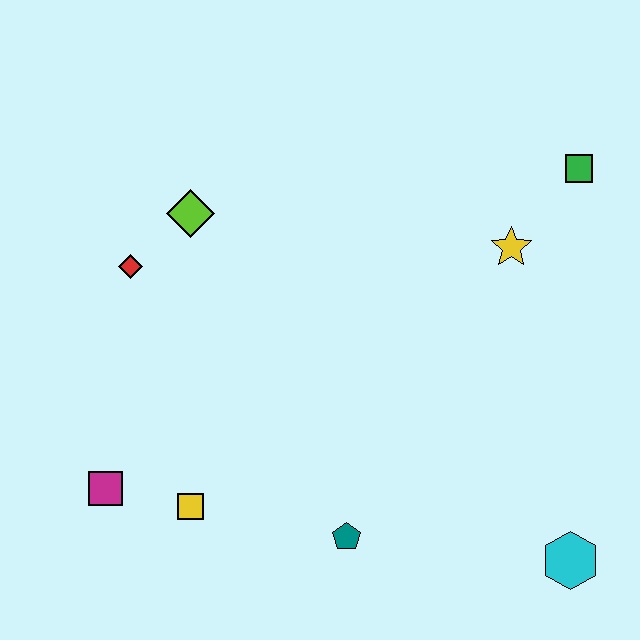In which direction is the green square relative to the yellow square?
The green square is to the right of the yellow square.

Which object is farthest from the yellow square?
The green square is farthest from the yellow square.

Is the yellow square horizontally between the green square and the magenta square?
Yes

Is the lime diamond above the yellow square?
Yes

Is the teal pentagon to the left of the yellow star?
Yes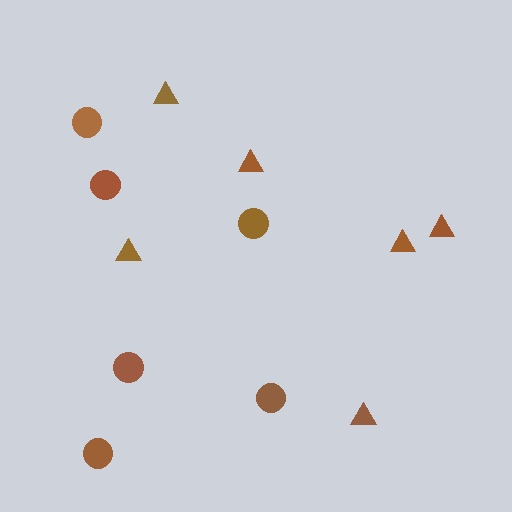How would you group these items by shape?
There are 2 groups: one group of triangles (6) and one group of circles (6).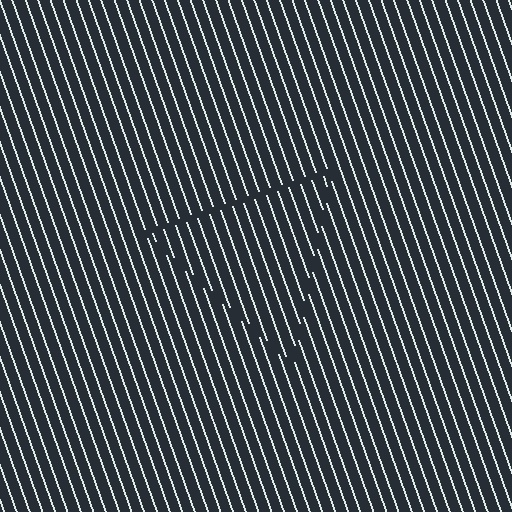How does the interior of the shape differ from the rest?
The interior of the shape contains the same grating, shifted by half a period — the contour is defined by the phase discontinuity where line-ends from the inner and outer gratings abut.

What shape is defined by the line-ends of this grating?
An illusory triangle. The interior of the shape contains the same grating, shifted by half a period — the contour is defined by the phase discontinuity where line-ends from the inner and outer gratings abut.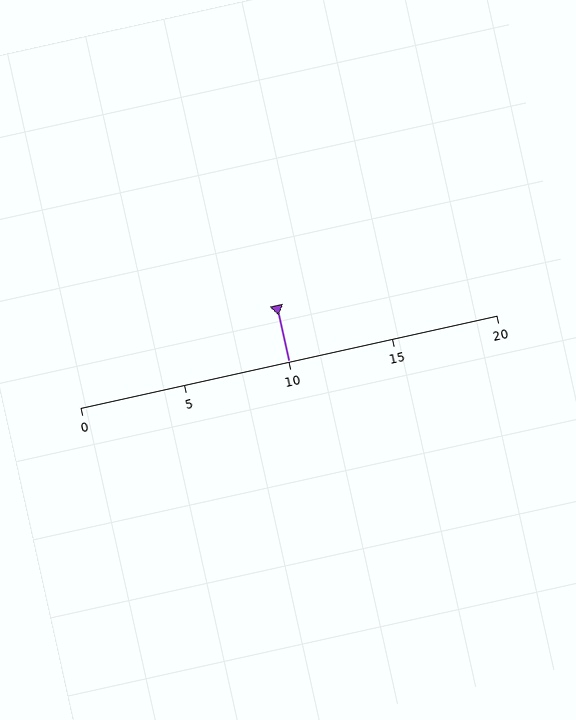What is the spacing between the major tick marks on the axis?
The major ticks are spaced 5 apart.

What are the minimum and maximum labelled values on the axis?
The axis runs from 0 to 20.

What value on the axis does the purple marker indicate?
The marker indicates approximately 10.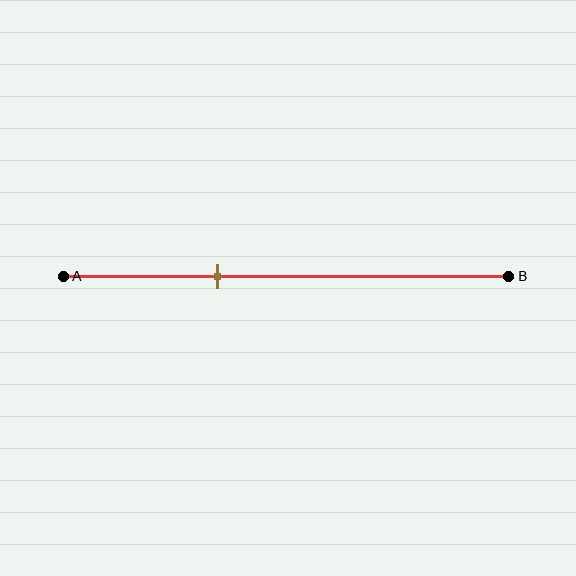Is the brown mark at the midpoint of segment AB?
No, the mark is at about 35% from A, not at the 50% midpoint.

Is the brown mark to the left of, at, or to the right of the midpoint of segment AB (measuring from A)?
The brown mark is to the left of the midpoint of segment AB.